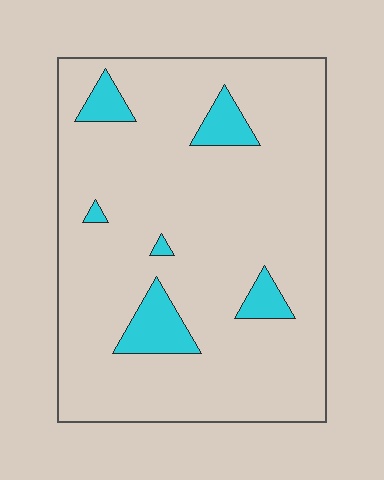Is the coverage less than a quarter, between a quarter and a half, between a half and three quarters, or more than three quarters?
Less than a quarter.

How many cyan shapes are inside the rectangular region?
6.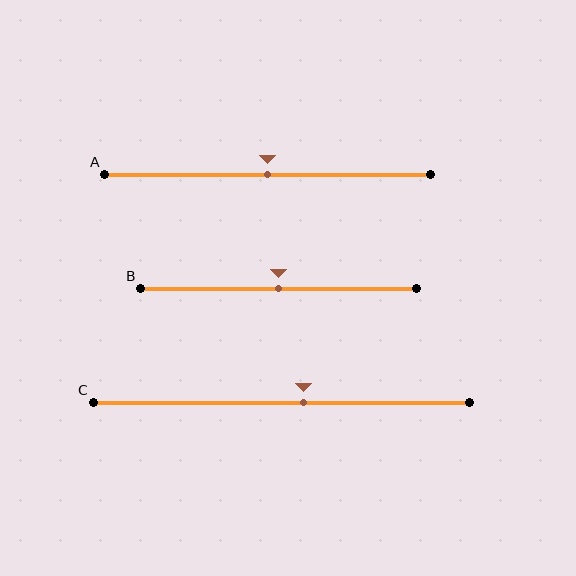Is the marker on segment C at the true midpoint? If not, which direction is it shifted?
No, the marker on segment C is shifted to the right by about 6% of the segment length.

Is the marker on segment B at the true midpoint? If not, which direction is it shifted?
Yes, the marker on segment B is at the true midpoint.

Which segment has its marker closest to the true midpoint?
Segment A has its marker closest to the true midpoint.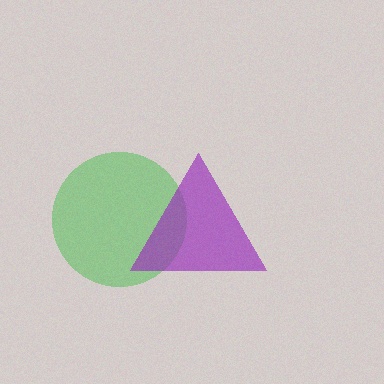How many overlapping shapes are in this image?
There are 2 overlapping shapes in the image.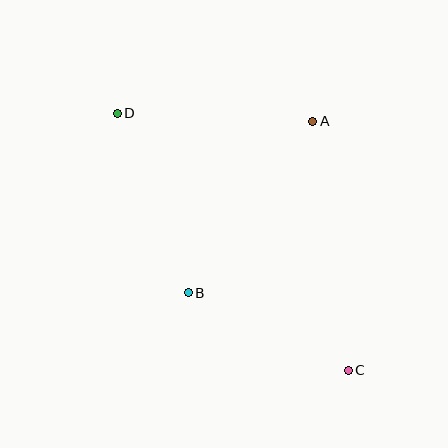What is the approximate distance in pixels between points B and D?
The distance between B and D is approximately 193 pixels.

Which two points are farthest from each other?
Points C and D are farthest from each other.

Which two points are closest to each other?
Points B and C are closest to each other.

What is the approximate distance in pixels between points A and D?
The distance between A and D is approximately 195 pixels.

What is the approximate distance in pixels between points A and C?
The distance between A and C is approximately 251 pixels.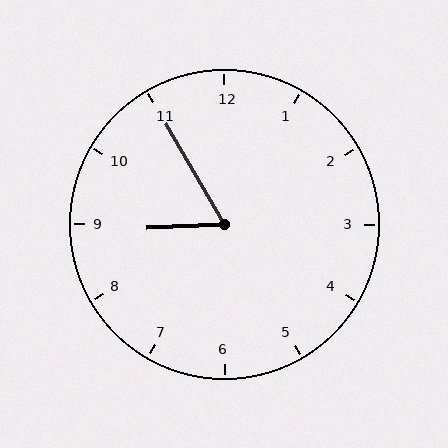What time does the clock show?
8:55.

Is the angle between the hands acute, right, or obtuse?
It is acute.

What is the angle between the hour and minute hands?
Approximately 62 degrees.